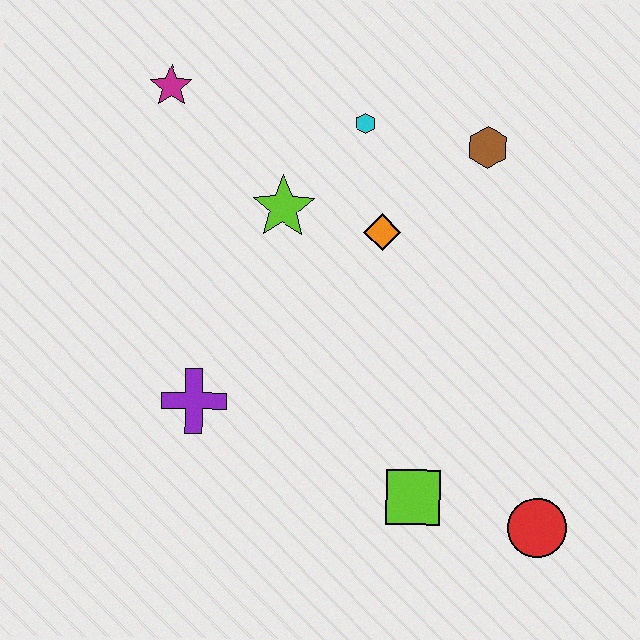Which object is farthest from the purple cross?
The brown hexagon is farthest from the purple cross.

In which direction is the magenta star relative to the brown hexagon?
The magenta star is to the left of the brown hexagon.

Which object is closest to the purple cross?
The lime star is closest to the purple cross.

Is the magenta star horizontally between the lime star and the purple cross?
No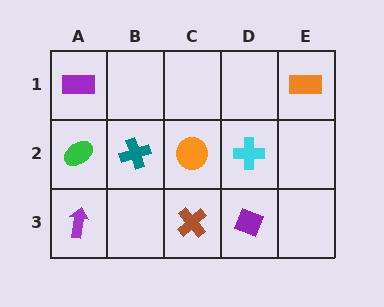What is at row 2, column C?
An orange circle.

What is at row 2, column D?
A cyan cross.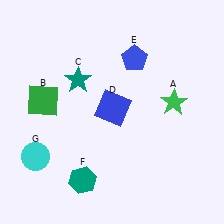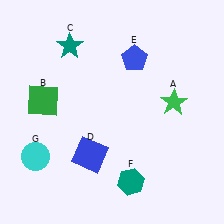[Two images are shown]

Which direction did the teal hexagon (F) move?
The teal hexagon (F) moved right.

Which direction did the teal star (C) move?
The teal star (C) moved up.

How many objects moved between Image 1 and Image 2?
3 objects moved between the two images.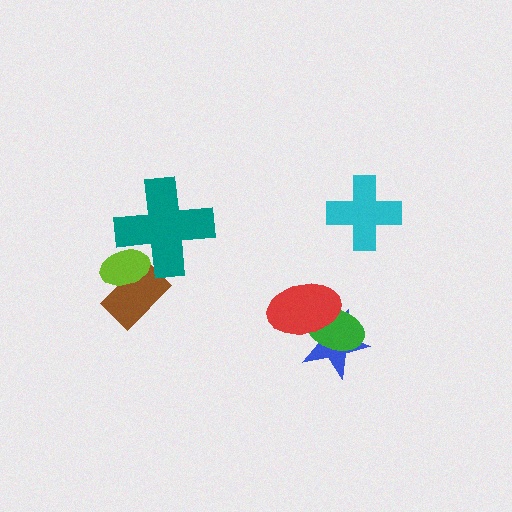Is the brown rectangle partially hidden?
Yes, it is partially covered by another shape.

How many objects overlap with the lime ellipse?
2 objects overlap with the lime ellipse.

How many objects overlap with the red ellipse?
2 objects overlap with the red ellipse.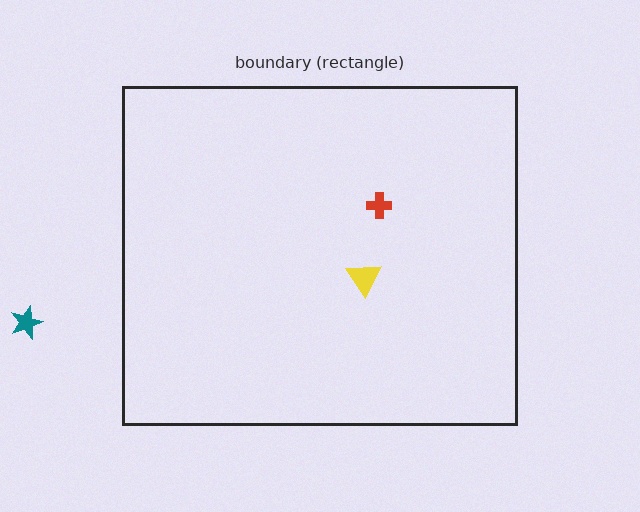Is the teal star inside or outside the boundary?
Outside.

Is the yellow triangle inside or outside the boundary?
Inside.